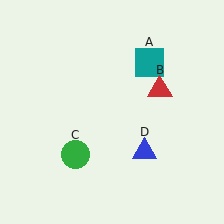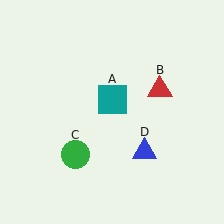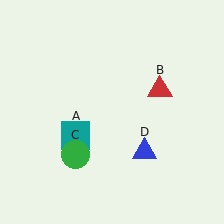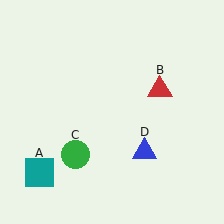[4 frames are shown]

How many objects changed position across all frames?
1 object changed position: teal square (object A).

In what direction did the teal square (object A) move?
The teal square (object A) moved down and to the left.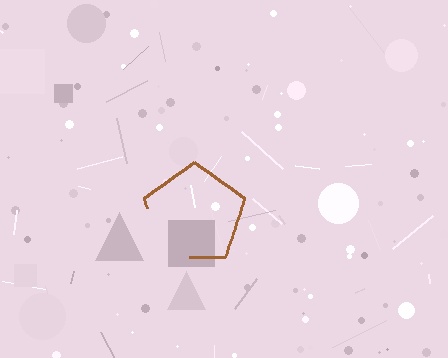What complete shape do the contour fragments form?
The contour fragments form a pentagon.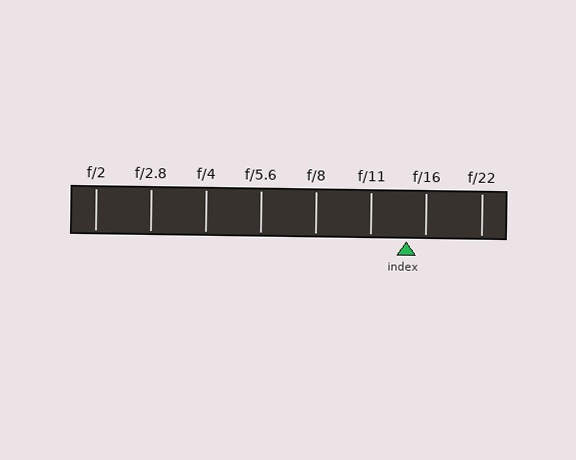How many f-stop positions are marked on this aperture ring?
There are 8 f-stop positions marked.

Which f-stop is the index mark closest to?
The index mark is closest to f/16.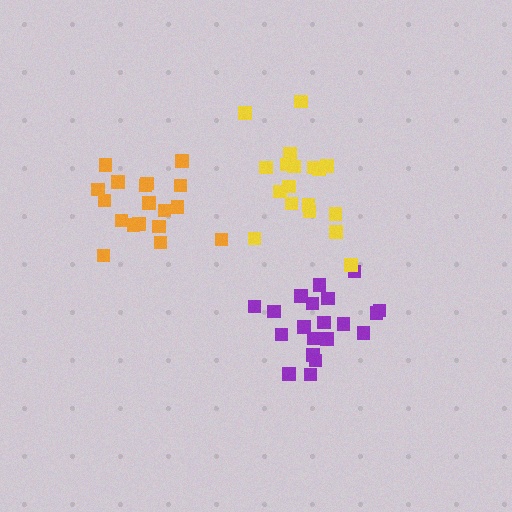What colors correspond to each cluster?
The clusters are colored: purple, yellow, orange.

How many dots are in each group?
Group 1: 20 dots, Group 2: 19 dots, Group 3: 18 dots (57 total).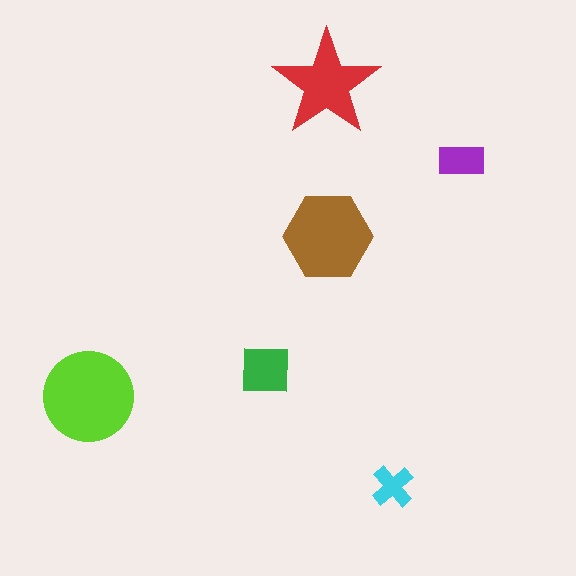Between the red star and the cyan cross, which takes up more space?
The red star.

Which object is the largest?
The lime circle.